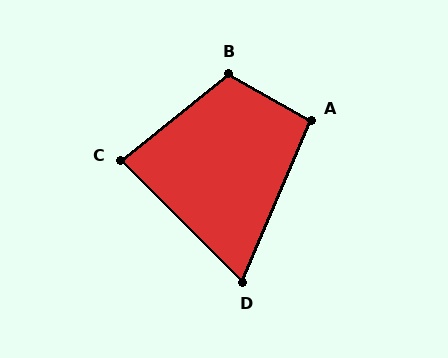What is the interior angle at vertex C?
Approximately 84 degrees (acute).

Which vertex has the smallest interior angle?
D, at approximately 68 degrees.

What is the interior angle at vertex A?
Approximately 96 degrees (obtuse).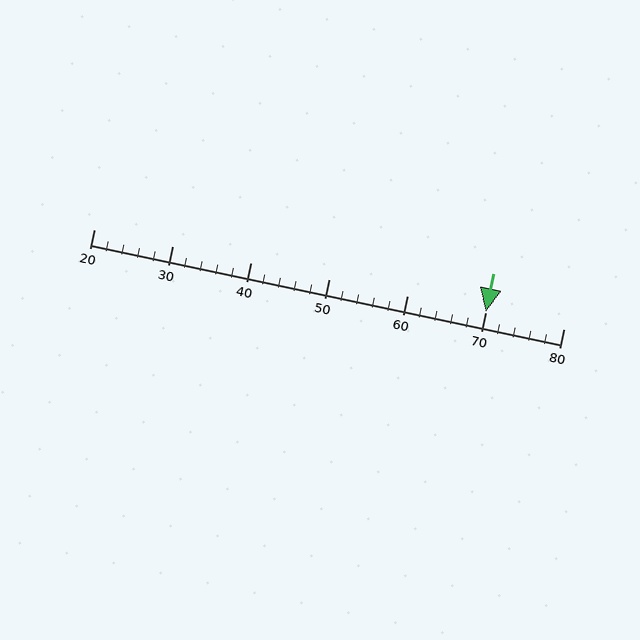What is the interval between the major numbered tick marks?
The major tick marks are spaced 10 units apart.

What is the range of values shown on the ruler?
The ruler shows values from 20 to 80.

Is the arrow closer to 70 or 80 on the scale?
The arrow is closer to 70.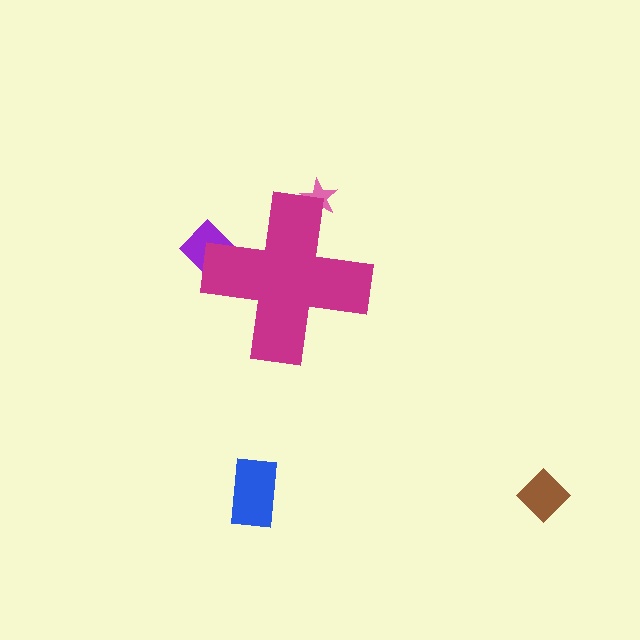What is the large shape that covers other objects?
A magenta cross.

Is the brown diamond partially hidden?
No, the brown diamond is fully visible.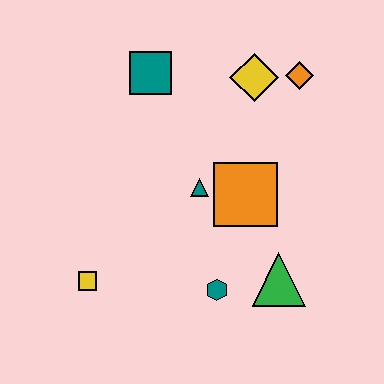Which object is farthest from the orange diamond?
The yellow square is farthest from the orange diamond.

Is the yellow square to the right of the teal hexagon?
No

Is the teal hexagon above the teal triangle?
No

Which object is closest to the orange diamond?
The yellow diamond is closest to the orange diamond.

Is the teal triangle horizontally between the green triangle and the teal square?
Yes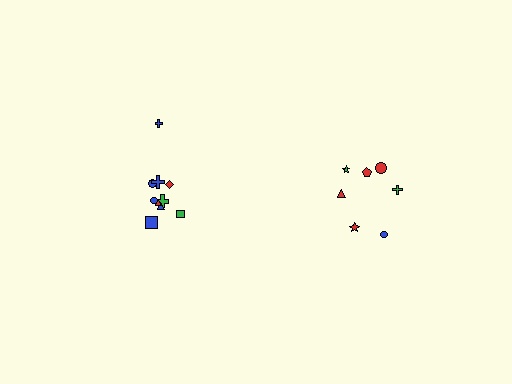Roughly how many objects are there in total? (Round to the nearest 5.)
Roughly 15 objects in total.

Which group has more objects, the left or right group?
The left group.